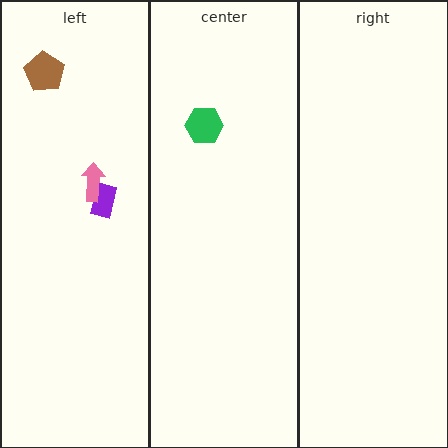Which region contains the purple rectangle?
The left region.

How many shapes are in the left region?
3.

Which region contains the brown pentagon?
The left region.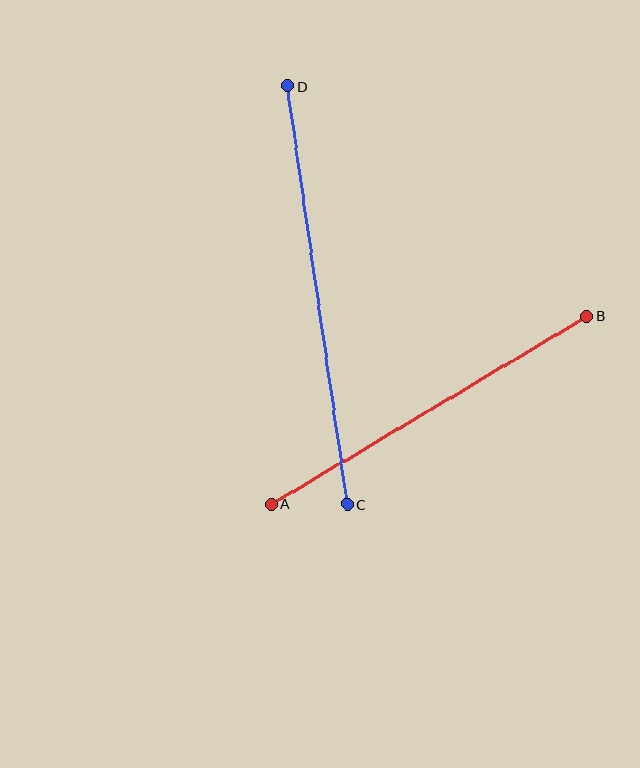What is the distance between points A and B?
The distance is approximately 368 pixels.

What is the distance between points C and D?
The distance is approximately 422 pixels.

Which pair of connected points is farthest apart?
Points C and D are farthest apart.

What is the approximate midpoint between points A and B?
The midpoint is at approximately (429, 410) pixels.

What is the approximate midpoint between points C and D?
The midpoint is at approximately (317, 295) pixels.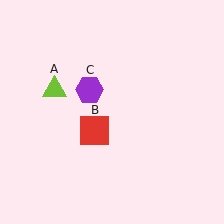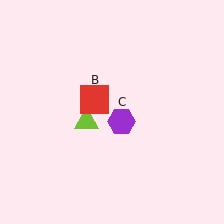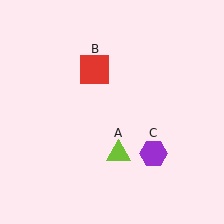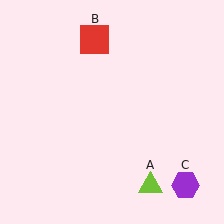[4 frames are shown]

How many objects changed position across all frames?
3 objects changed position: lime triangle (object A), red square (object B), purple hexagon (object C).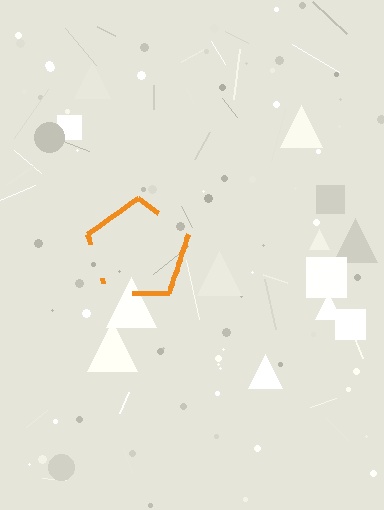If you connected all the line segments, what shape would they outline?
They would outline a pentagon.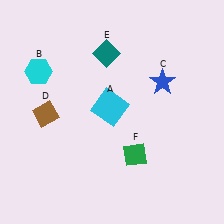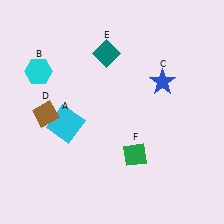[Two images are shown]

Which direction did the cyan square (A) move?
The cyan square (A) moved left.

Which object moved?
The cyan square (A) moved left.